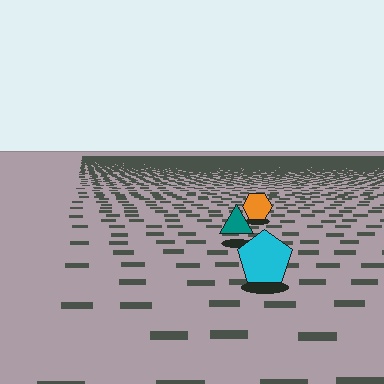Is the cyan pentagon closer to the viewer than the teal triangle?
Yes. The cyan pentagon is closer — you can tell from the texture gradient: the ground texture is coarser near it.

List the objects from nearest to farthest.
From nearest to farthest: the cyan pentagon, the teal triangle, the orange hexagon.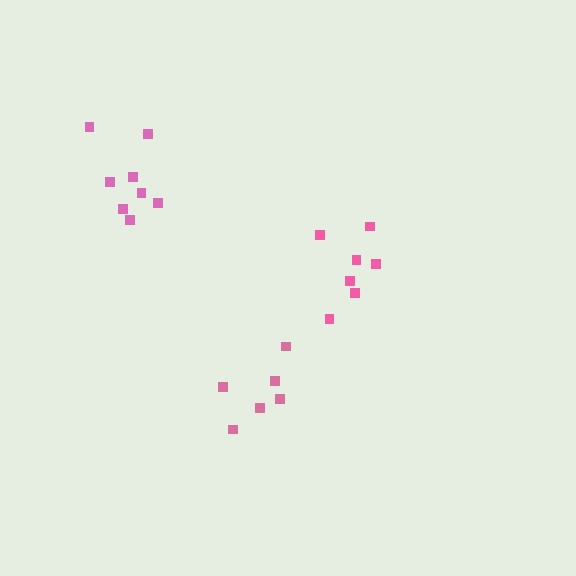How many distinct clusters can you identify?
There are 3 distinct clusters.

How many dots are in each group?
Group 1: 7 dots, Group 2: 6 dots, Group 3: 8 dots (21 total).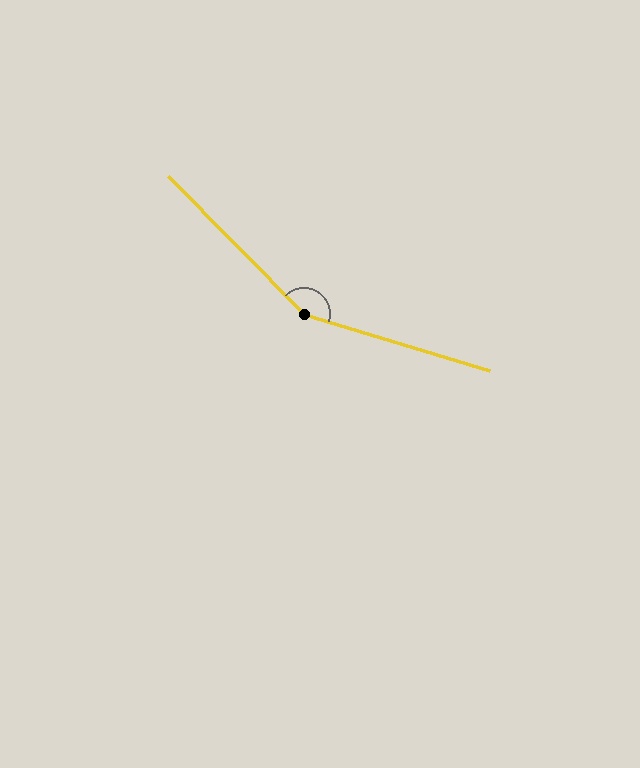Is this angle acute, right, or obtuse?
It is obtuse.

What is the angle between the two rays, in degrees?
Approximately 152 degrees.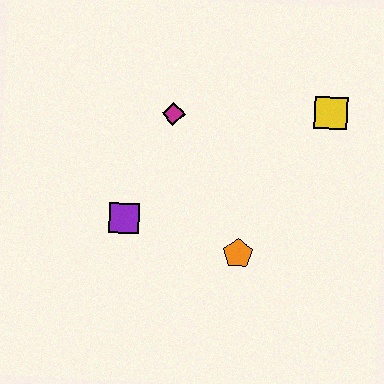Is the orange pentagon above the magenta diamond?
No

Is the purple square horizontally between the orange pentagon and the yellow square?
No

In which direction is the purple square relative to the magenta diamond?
The purple square is below the magenta diamond.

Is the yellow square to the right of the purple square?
Yes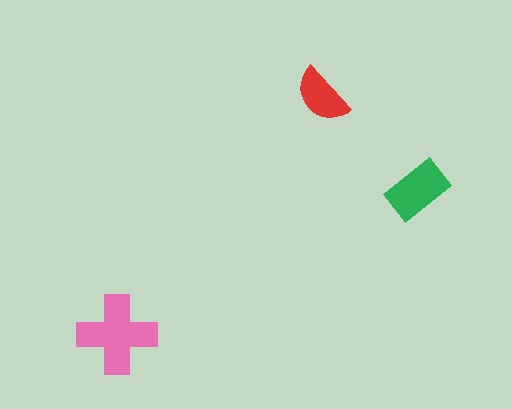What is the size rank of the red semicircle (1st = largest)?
3rd.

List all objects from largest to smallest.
The pink cross, the green rectangle, the red semicircle.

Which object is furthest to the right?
The green rectangle is rightmost.